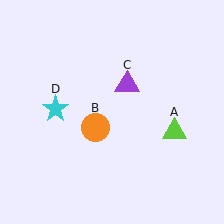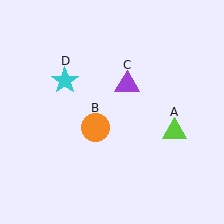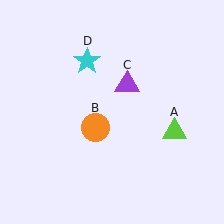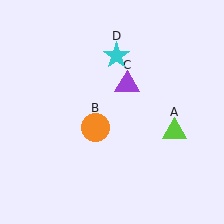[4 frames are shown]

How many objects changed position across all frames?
1 object changed position: cyan star (object D).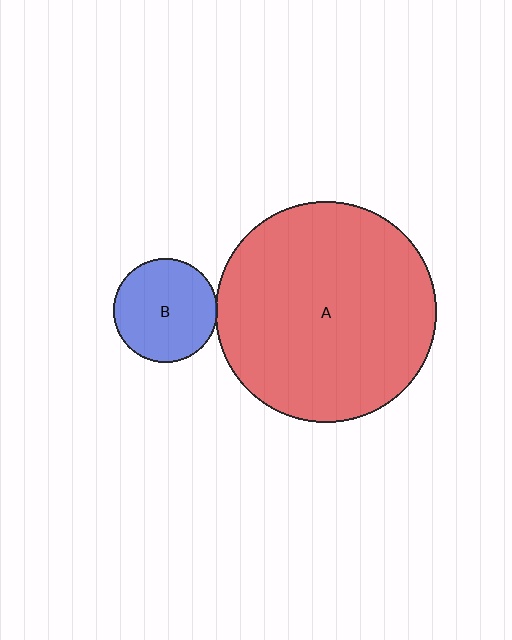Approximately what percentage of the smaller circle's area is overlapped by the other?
Approximately 5%.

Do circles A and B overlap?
Yes.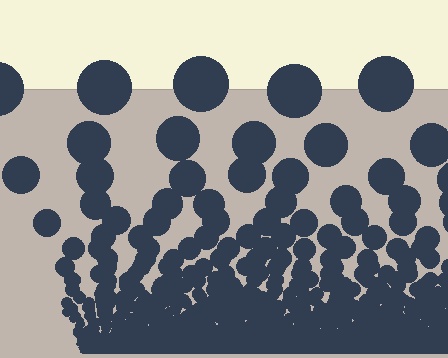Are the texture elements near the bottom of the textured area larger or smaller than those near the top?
Smaller. The gradient is inverted — elements near the bottom are smaller and denser.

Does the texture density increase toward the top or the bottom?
Density increases toward the bottom.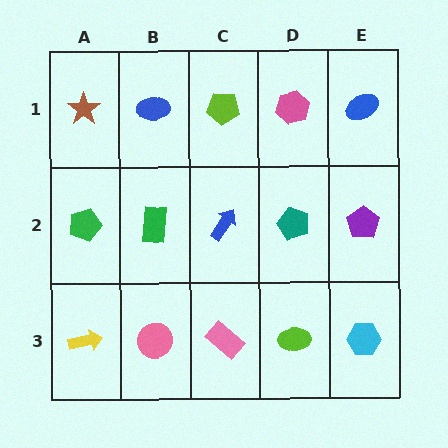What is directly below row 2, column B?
A pink circle.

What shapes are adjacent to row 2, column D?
A pink hexagon (row 1, column D), a lime ellipse (row 3, column D), a blue arrow (row 2, column C), a purple pentagon (row 2, column E).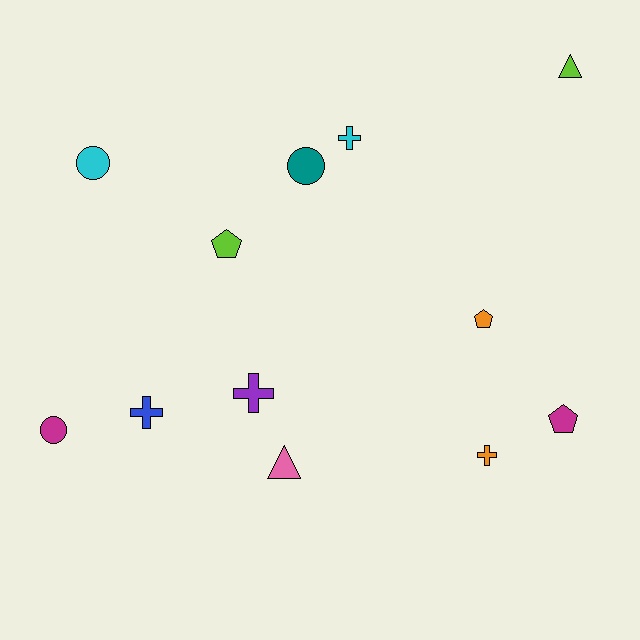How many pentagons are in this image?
There are 3 pentagons.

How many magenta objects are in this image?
There are 2 magenta objects.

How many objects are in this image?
There are 12 objects.